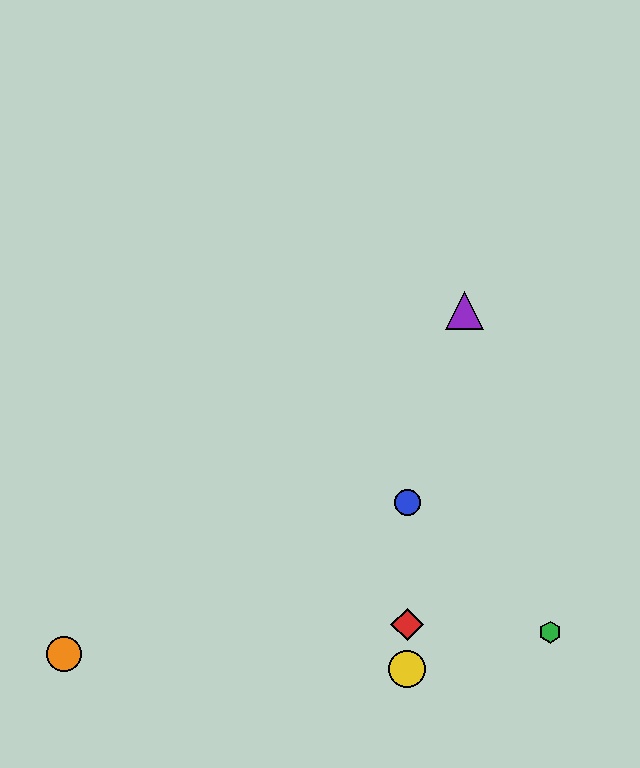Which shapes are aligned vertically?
The red diamond, the blue circle, the yellow circle are aligned vertically.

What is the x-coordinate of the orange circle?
The orange circle is at x≈64.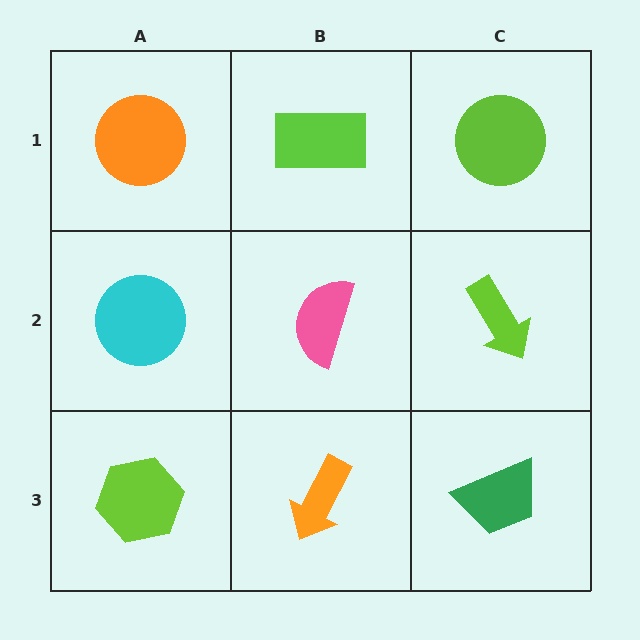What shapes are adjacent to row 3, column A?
A cyan circle (row 2, column A), an orange arrow (row 3, column B).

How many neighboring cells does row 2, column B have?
4.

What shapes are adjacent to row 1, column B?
A pink semicircle (row 2, column B), an orange circle (row 1, column A), a lime circle (row 1, column C).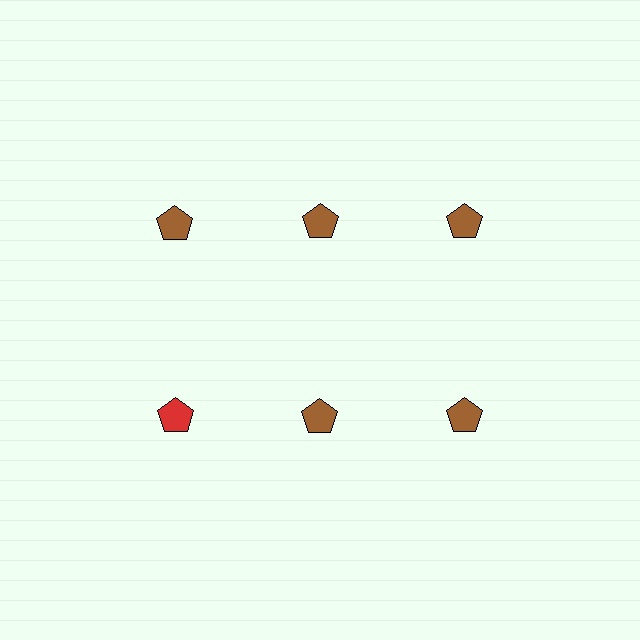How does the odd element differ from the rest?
It has a different color: red instead of brown.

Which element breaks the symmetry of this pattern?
The red pentagon in the second row, leftmost column breaks the symmetry. All other shapes are brown pentagons.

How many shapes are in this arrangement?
There are 6 shapes arranged in a grid pattern.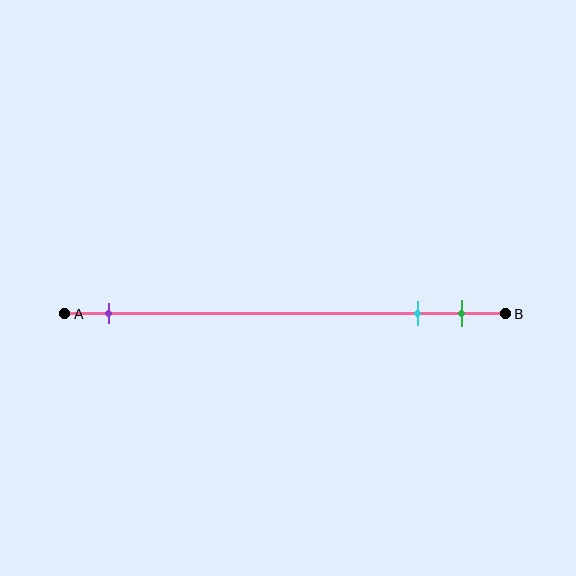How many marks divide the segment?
There are 3 marks dividing the segment.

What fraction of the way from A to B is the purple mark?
The purple mark is approximately 10% (0.1) of the way from A to B.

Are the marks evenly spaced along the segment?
No, the marks are not evenly spaced.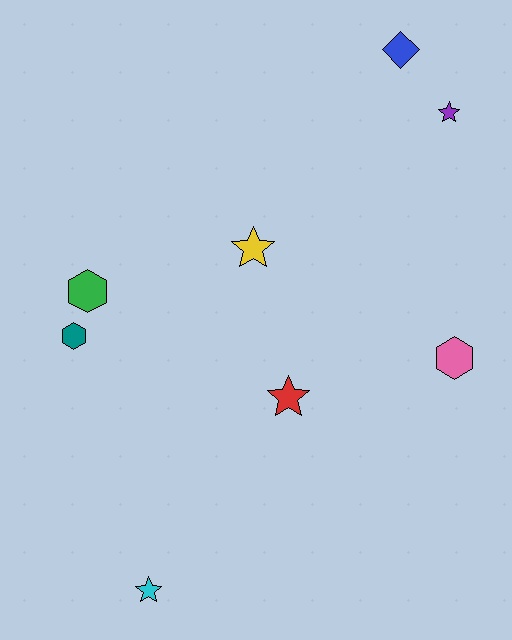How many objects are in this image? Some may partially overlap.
There are 8 objects.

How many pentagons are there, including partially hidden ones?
There are no pentagons.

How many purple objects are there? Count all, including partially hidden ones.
There is 1 purple object.